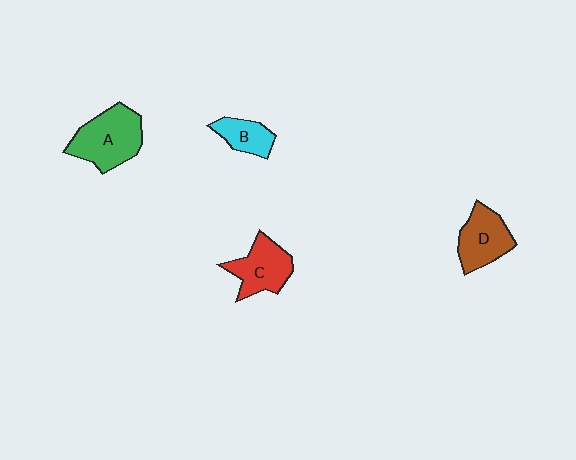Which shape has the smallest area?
Shape B (cyan).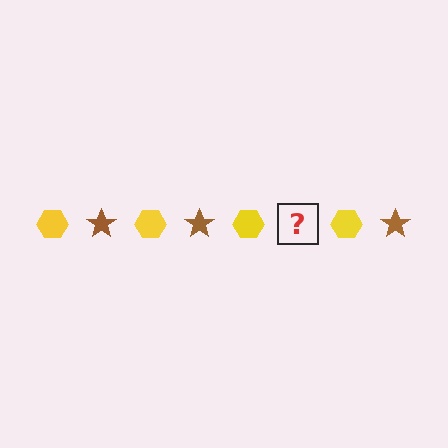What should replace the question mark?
The question mark should be replaced with a brown star.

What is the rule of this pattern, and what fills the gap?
The rule is that the pattern alternates between yellow hexagon and brown star. The gap should be filled with a brown star.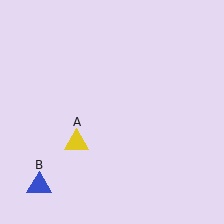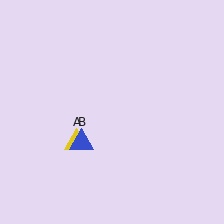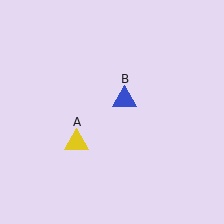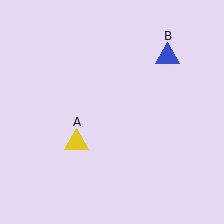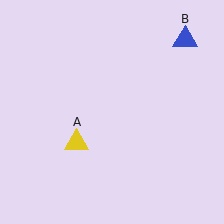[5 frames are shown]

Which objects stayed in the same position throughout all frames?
Yellow triangle (object A) remained stationary.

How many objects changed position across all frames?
1 object changed position: blue triangle (object B).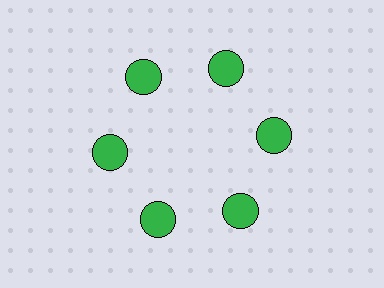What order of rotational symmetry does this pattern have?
This pattern has 6-fold rotational symmetry.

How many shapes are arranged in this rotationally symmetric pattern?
There are 6 shapes, arranged in 6 groups of 1.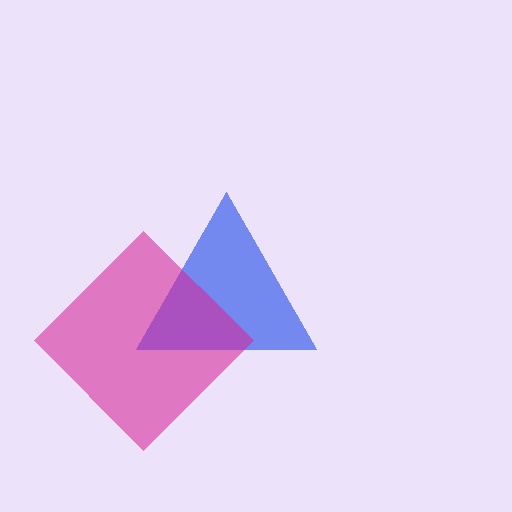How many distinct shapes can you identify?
There are 2 distinct shapes: a blue triangle, a magenta diamond.